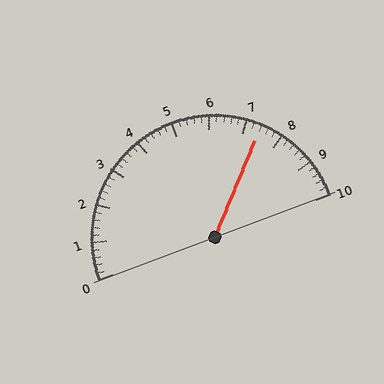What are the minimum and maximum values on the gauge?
The gauge ranges from 0 to 10.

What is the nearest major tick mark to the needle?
The nearest major tick mark is 7.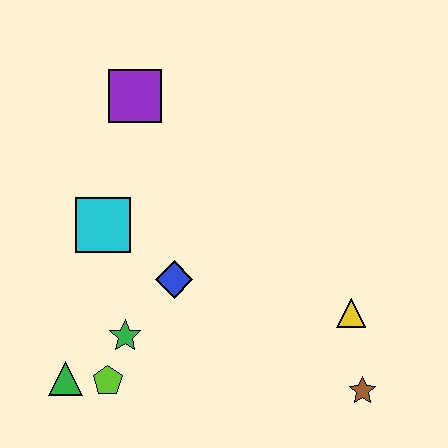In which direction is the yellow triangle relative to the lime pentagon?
The yellow triangle is to the right of the lime pentagon.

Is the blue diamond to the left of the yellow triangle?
Yes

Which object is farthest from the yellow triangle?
The purple square is farthest from the yellow triangle.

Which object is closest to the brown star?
The yellow triangle is closest to the brown star.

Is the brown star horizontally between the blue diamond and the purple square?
No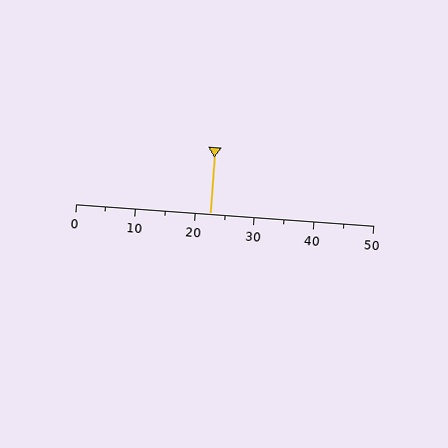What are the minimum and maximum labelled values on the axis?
The axis runs from 0 to 50.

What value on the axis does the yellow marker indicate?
The marker indicates approximately 22.5.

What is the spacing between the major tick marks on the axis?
The major ticks are spaced 10 apart.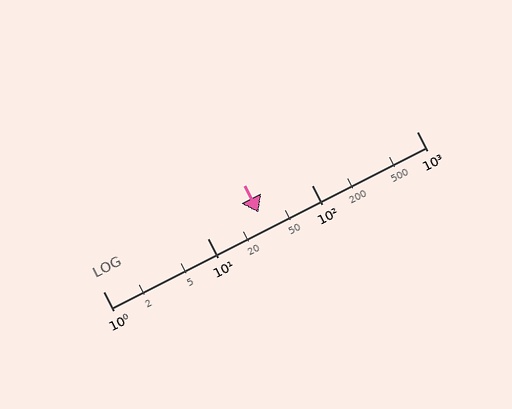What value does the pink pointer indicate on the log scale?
The pointer indicates approximately 31.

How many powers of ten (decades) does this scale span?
The scale spans 3 decades, from 1 to 1000.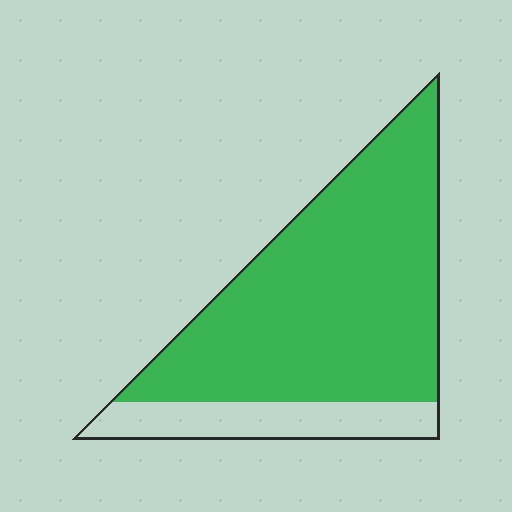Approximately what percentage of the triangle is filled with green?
Approximately 80%.